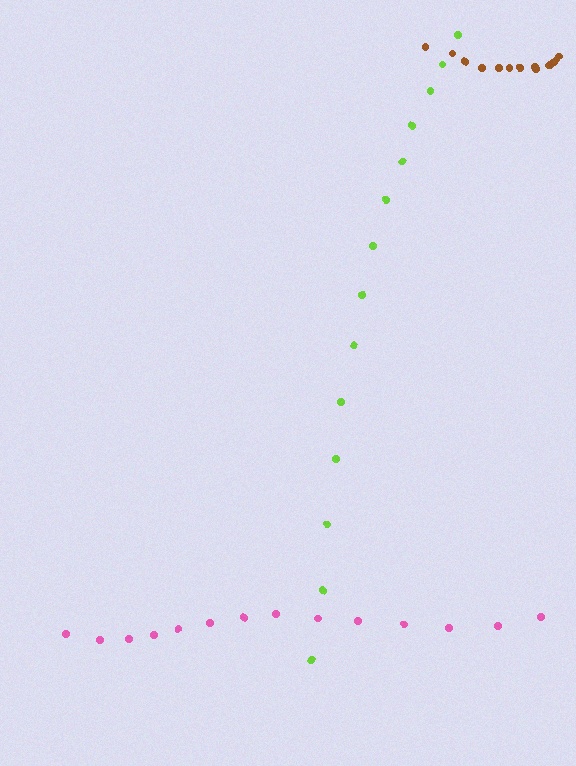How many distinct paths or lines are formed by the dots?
There are 3 distinct paths.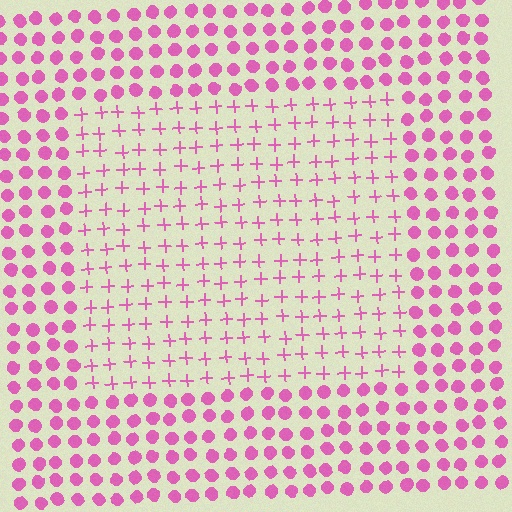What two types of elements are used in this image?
The image uses plus signs inside the rectangle region and circles outside it.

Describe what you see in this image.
The image is filled with small pink elements arranged in a uniform grid. A rectangle-shaped region contains plus signs, while the surrounding area contains circles. The boundary is defined purely by the change in element shape.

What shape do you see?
I see a rectangle.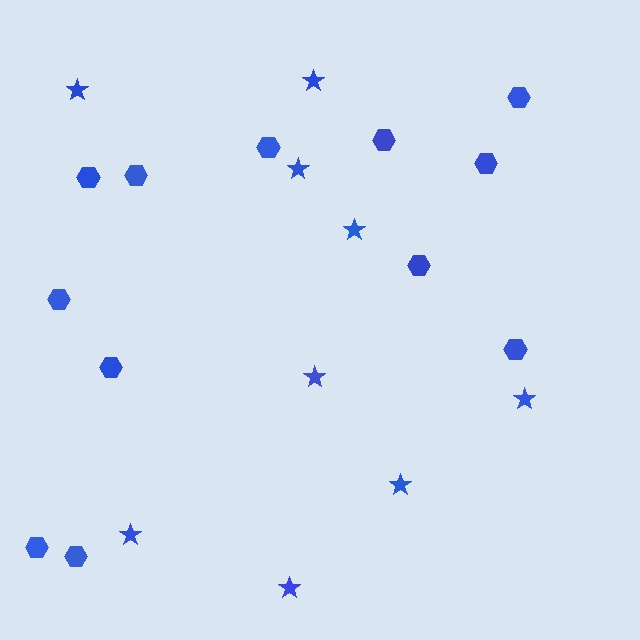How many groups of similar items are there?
There are 2 groups: one group of stars (9) and one group of hexagons (12).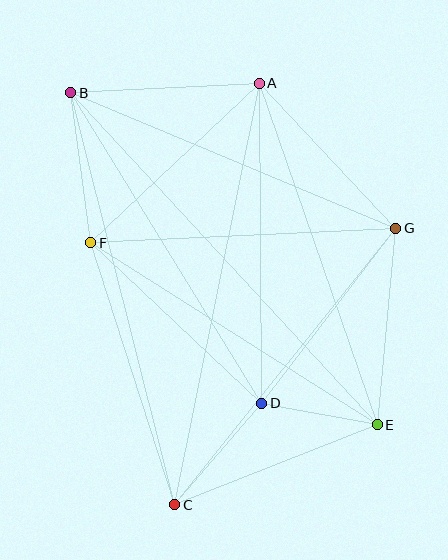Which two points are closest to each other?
Points D and E are closest to each other.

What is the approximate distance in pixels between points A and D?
The distance between A and D is approximately 320 pixels.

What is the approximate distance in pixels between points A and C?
The distance between A and C is approximately 429 pixels.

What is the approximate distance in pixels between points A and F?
The distance between A and F is approximately 232 pixels.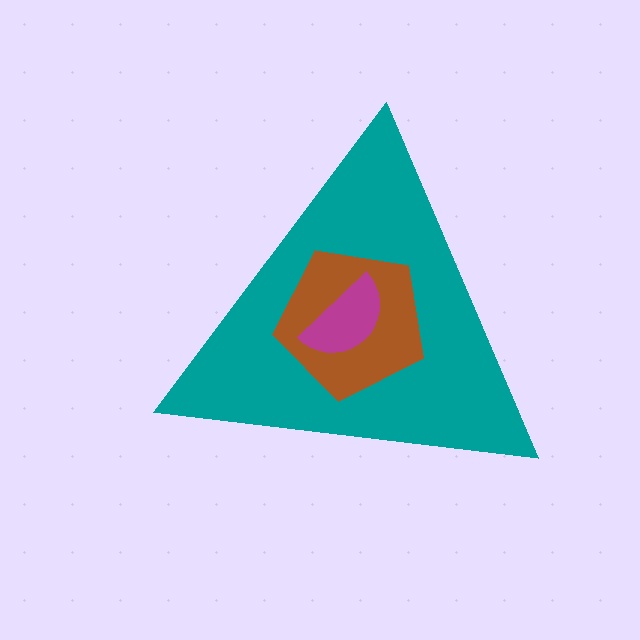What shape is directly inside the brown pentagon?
The magenta semicircle.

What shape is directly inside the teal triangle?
The brown pentagon.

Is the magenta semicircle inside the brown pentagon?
Yes.